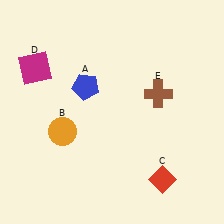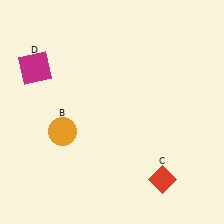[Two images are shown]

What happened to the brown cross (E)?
The brown cross (E) was removed in Image 2. It was in the top-right area of Image 1.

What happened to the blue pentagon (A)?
The blue pentagon (A) was removed in Image 2. It was in the top-left area of Image 1.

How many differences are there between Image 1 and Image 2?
There are 2 differences between the two images.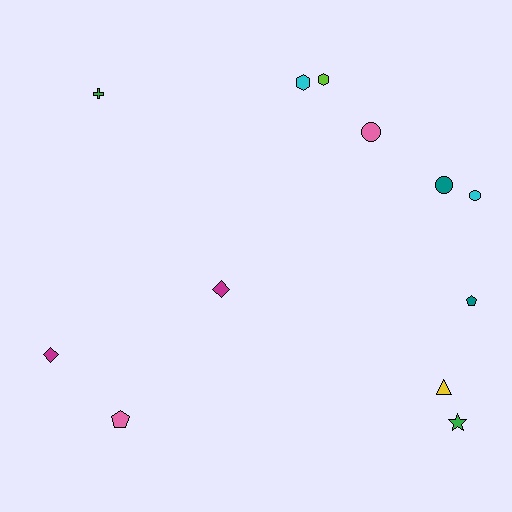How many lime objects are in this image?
There is 1 lime object.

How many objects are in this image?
There are 12 objects.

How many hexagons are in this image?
There are 2 hexagons.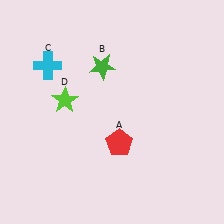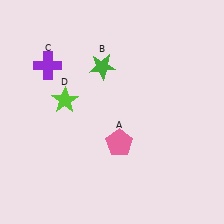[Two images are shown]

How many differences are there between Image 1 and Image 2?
There are 2 differences between the two images.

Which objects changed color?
A changed from red to pink. C changed from cyan to purple.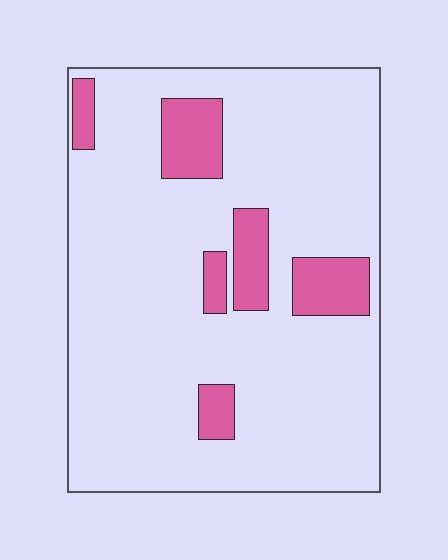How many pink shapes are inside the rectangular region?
6.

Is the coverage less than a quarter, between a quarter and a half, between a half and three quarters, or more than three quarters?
Less than a quarter.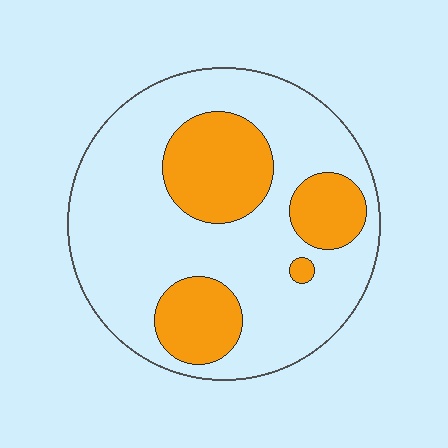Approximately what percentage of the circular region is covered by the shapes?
Approximately 30%.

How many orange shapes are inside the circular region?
4.